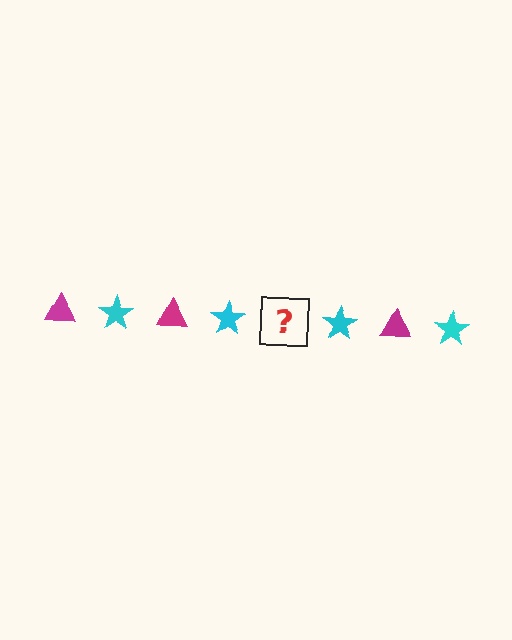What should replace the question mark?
The question mark should be replaced with a magenta triangle.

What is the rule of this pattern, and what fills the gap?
The rule is that the pattern alternates between magenta triangle and cyan star. The gap should be filled with a magenta triangle.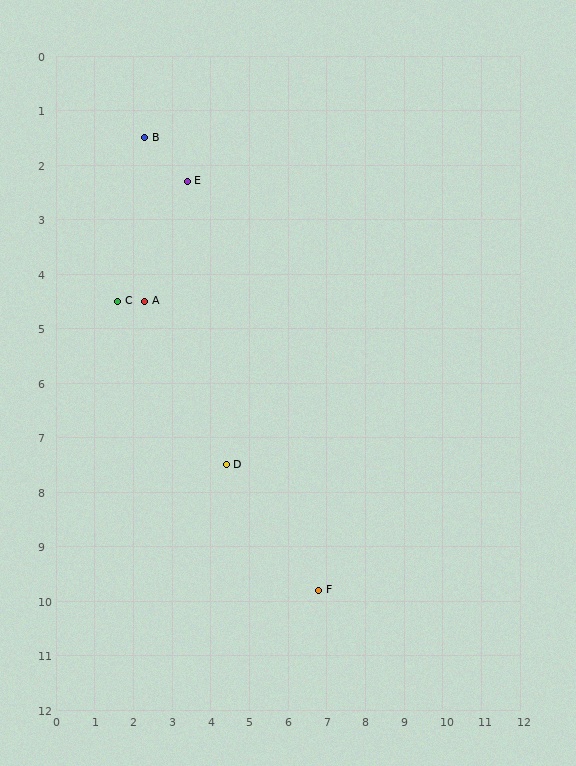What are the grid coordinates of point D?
Point D is at approximately (4.4, 7.5).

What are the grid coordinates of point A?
Point A is at approximately (2.3, 4.5).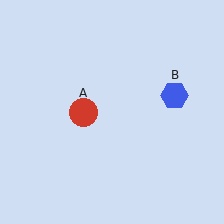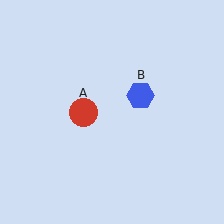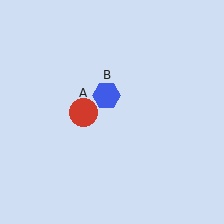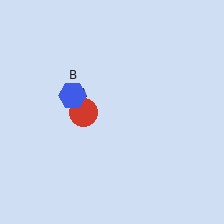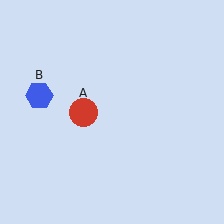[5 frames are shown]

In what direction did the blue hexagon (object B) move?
The blue hexagon (object B) moved left.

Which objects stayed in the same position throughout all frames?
Red circle (object A) remained stationary.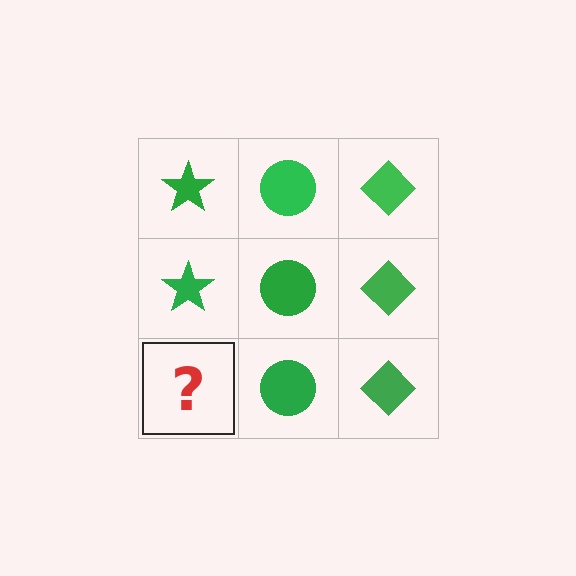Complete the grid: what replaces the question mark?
The question mark should be replaced with a green star.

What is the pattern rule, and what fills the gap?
The rule is that each column has a consistent shape. The gap should be filled with a green star.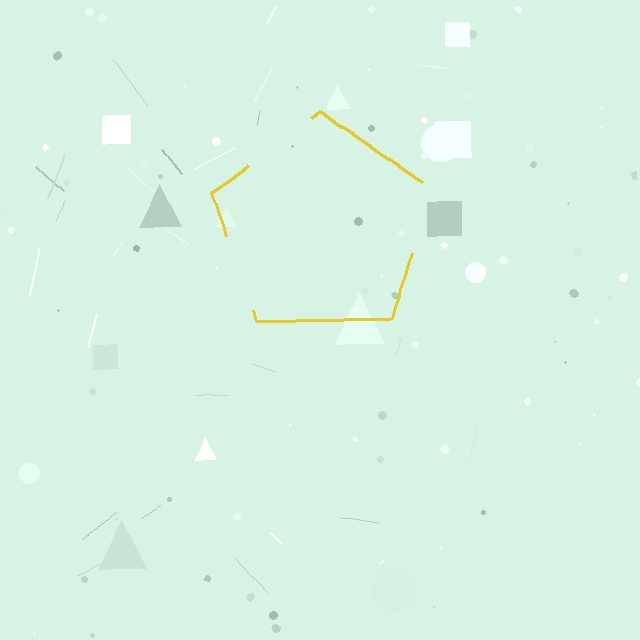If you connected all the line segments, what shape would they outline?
They would outline a pentagon.